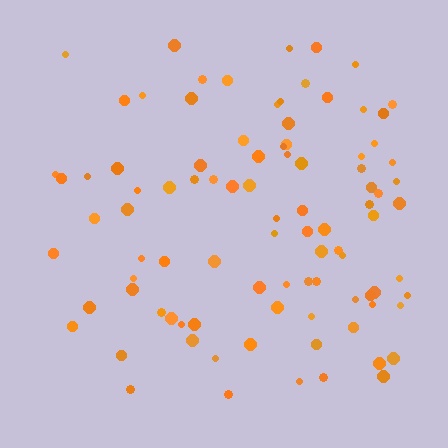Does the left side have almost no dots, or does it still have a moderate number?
Still a moderate number, just noticeably fewer than the right.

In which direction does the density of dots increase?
From left to right, with the right side densest.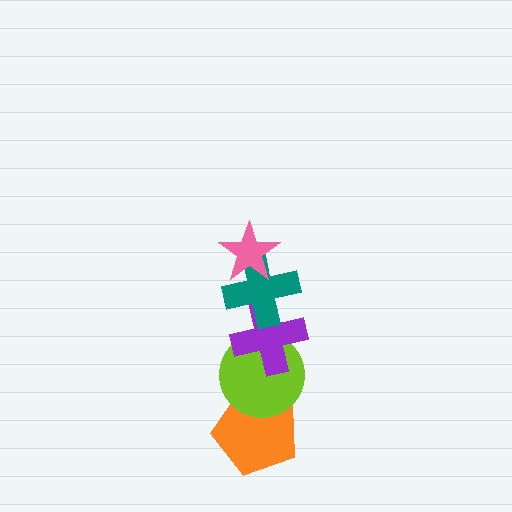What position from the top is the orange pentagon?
The orange pentagon is 5th from the top.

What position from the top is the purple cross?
The purple cross is 3rd from the top.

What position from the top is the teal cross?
The teal cross is 2nd from the top.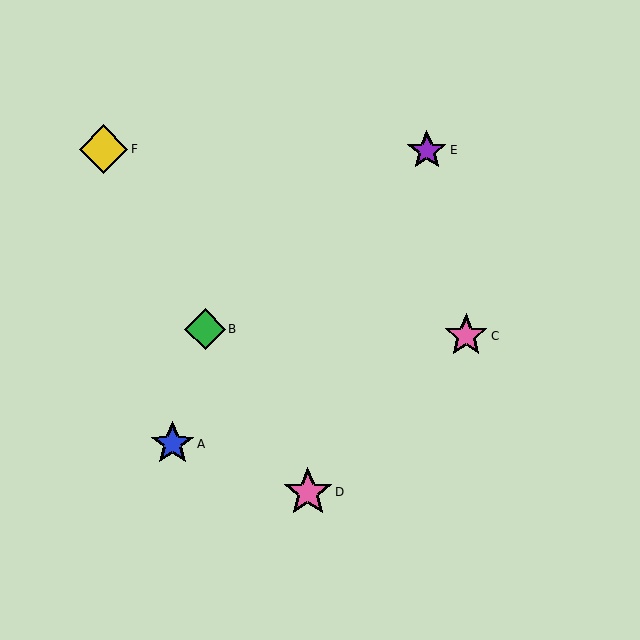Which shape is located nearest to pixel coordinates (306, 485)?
The pink star (labeled D) at (308, 492) is nearest to that location.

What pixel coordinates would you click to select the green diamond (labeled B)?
Click at (205, 329) to select the green diamond B.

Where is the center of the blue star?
The center of the blue star is at (172, 444).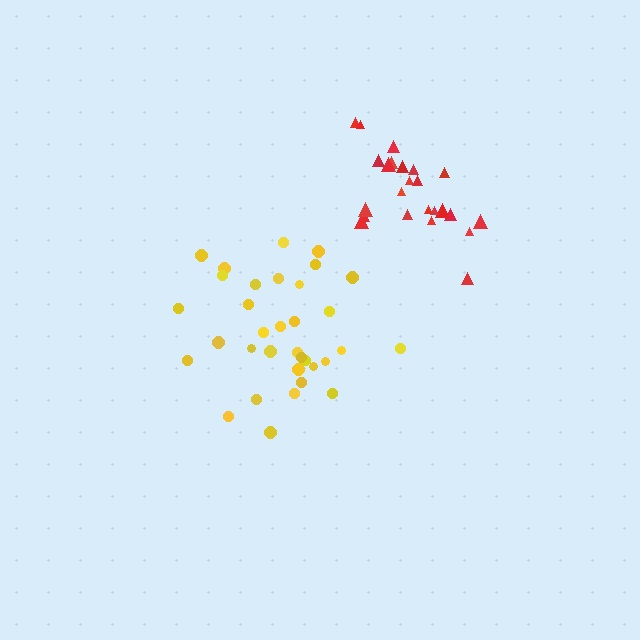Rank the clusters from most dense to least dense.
red, yellow.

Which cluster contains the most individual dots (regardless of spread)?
Yellow (34).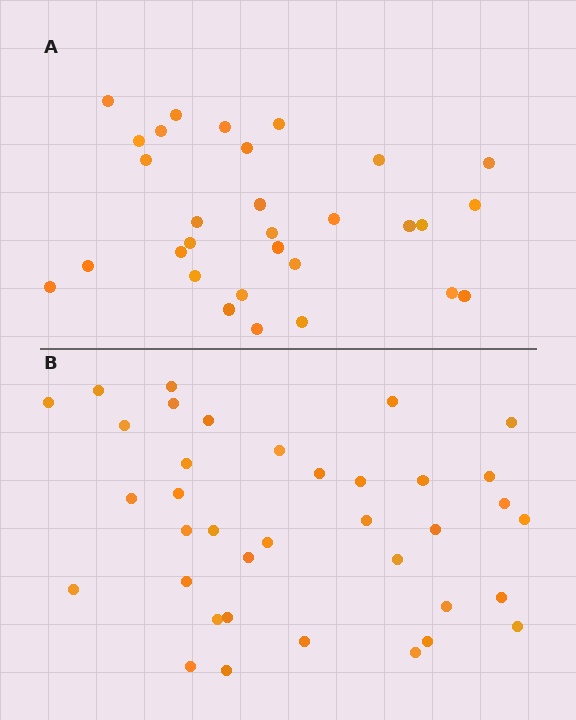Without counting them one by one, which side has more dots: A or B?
Region B (the bottom region) has more dots.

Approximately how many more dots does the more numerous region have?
Region B has roughly 8 or so more dots than region A.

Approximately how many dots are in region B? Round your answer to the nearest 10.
About 40 dots. (The exact count is 37, which rounds to 40.)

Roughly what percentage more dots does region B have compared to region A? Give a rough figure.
About 25% more.